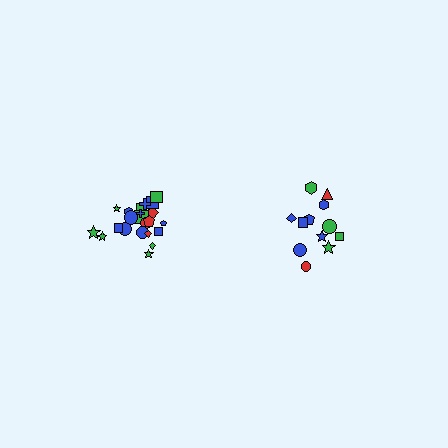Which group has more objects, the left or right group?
The left group.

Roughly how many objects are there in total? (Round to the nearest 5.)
Roughly 35 objects in total.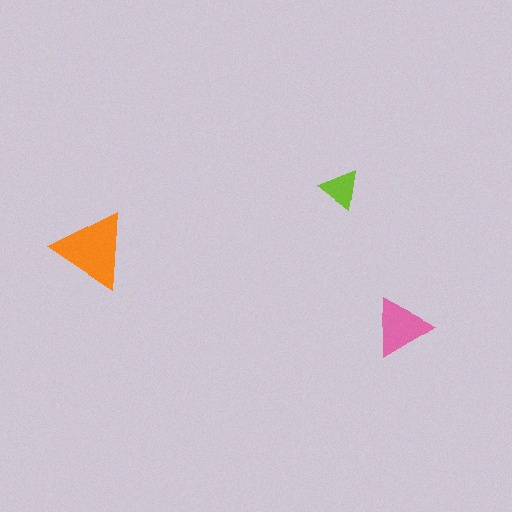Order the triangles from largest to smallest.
the orange one, the pink one, the lime one.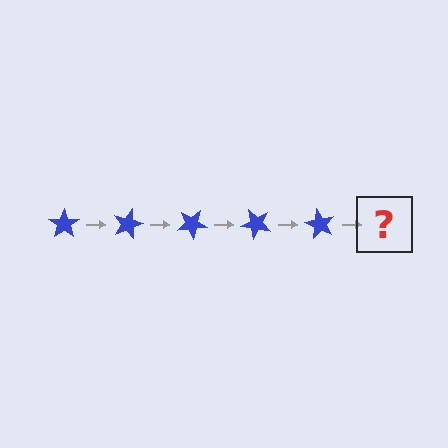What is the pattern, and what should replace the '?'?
The pattern is that the star rotates 15 degrees each step. The '?' should be a blue star rotated 75 degrees.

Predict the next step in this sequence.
The next step is a blue star rotated 75 degrees.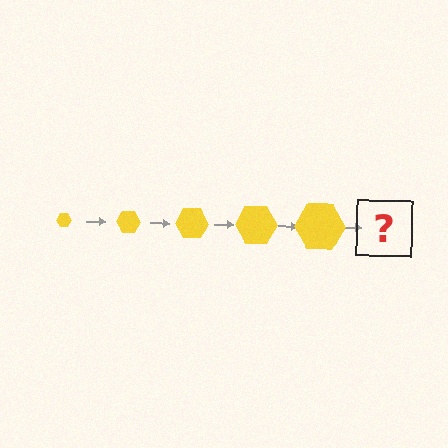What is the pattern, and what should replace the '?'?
The pattern is that the hexagon gets progressively larger each step. The '?' should be a yellow hexagon, larger than the previous one.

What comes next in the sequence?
The next element should be a yellow hexagon, larger than the previous one.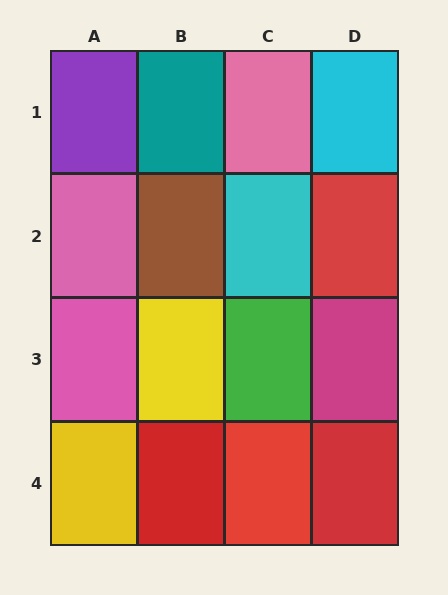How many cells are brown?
1 cell is brown.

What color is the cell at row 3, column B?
Yellow.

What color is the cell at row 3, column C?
Green.